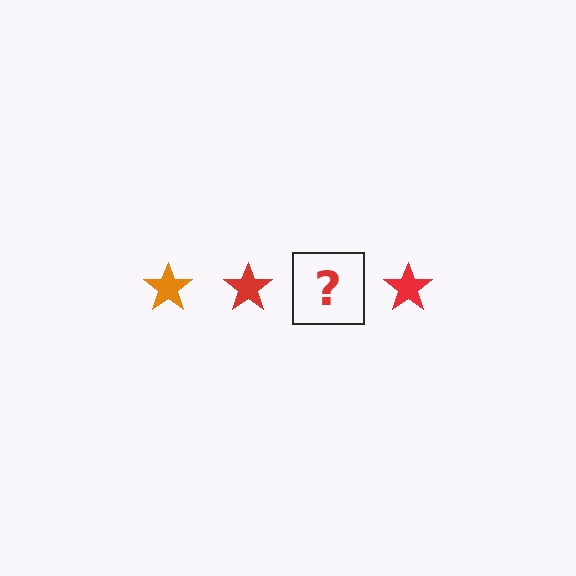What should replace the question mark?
The question mark should be replaced with an orange star.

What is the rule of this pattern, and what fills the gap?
The rule is that the pattern cycles through orange, red stars. The gap should be filled with an orange star.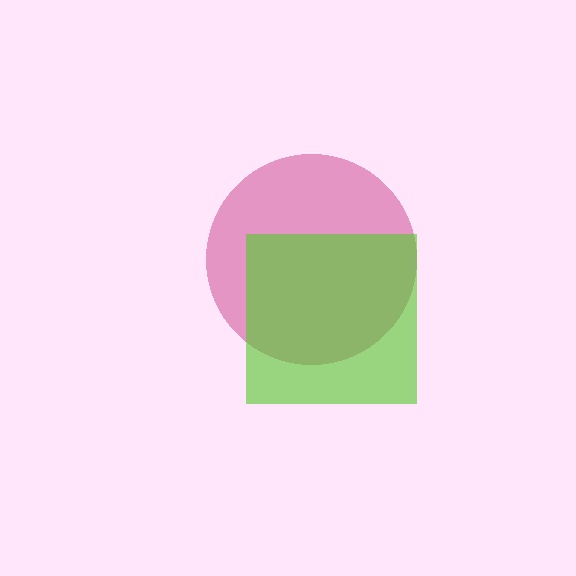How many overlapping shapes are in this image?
There are 2 overlapping shapes in the image.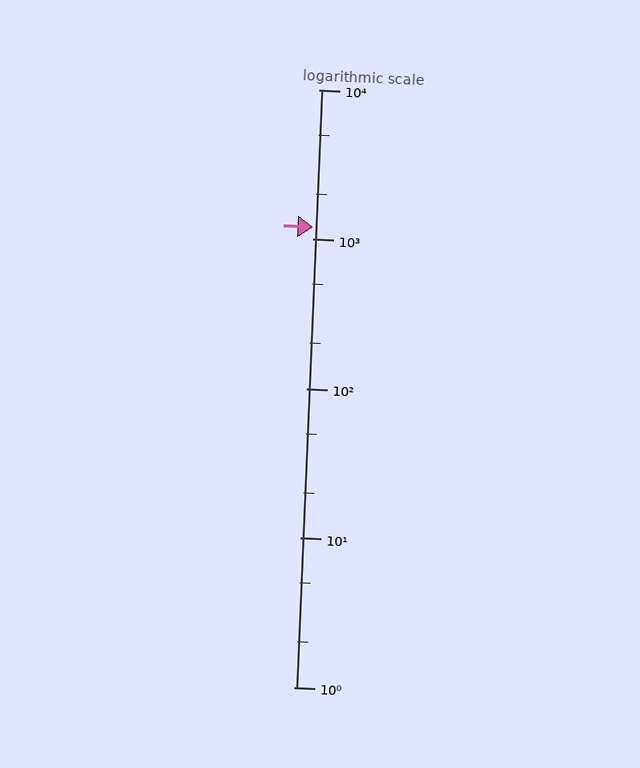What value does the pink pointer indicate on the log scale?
The pointer indicates approximately 1200.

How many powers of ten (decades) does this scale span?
The scale spans 4 decades, from 1 to 10000.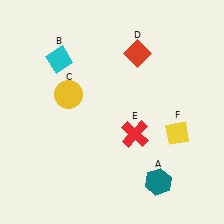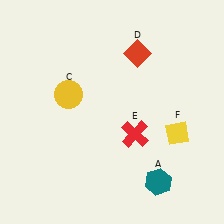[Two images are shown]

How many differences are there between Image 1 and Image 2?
There is 1 difference between the two images.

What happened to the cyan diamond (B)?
The cyan diamond (B) was removed in Image 2. It was in the top-left area of Image 1.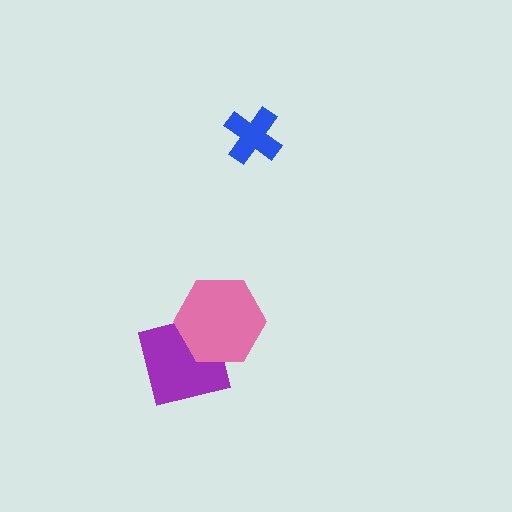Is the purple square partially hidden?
Yes, it is partially covered by another shape.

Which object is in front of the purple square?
The pink hexagon is in front of the purple square.